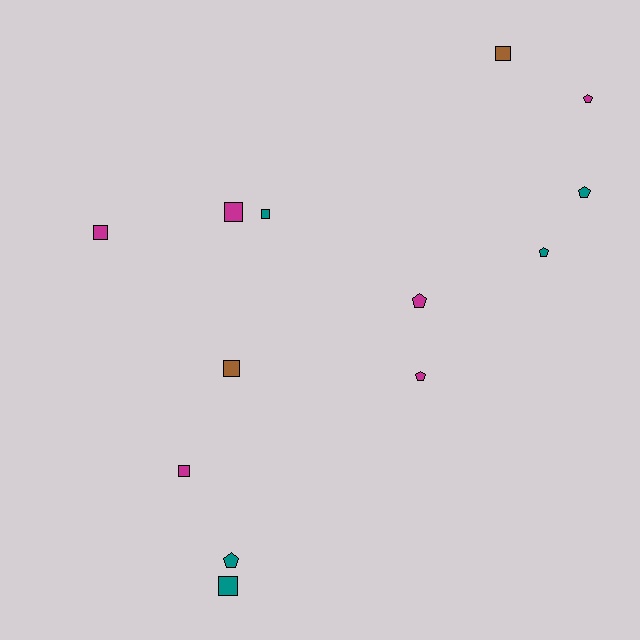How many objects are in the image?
There are 13 objects.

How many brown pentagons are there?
There are no brown pentagons.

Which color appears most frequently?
Magenta, with 6 objects.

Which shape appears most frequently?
Square, with 7 objects.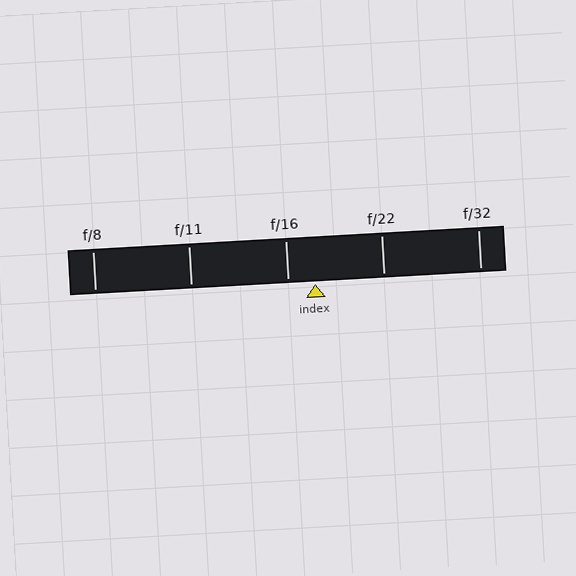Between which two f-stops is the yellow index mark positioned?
The index mark is between f/16 and f/22.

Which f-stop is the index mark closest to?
The index mark is closest to f/16.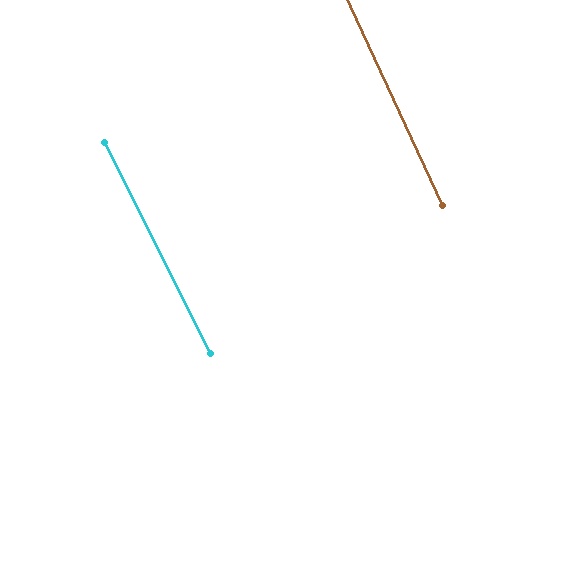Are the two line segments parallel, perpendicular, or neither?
Parallel — their directions differ by only 1.9°.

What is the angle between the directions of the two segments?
Approximately 2 degrees.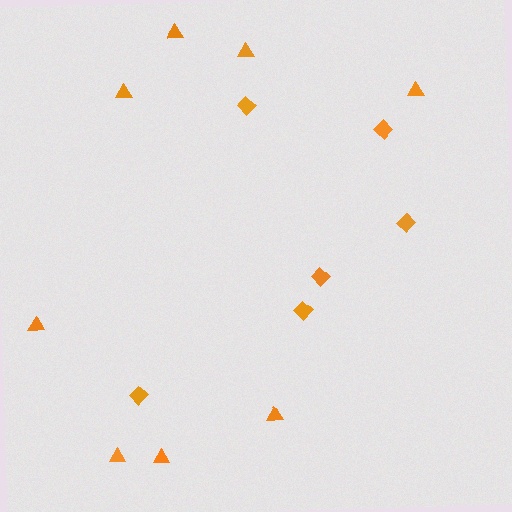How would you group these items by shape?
There are 2 groups: one group of diamonds (6) and one group of triangles (8).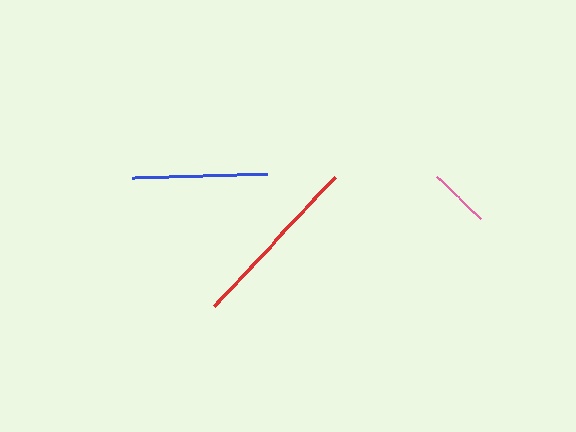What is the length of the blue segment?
The blue segment is approximately 136 pixels long.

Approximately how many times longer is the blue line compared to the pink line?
The blue line is approximately 2.2 times the length of the pink line.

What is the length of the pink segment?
The pink segment is approximately 61 pixels long.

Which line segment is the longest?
The red line is the longest at approximately 178 pixels.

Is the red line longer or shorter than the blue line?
The red line is longer than the blue line.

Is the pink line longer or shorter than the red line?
The red line is longer than the pink line.